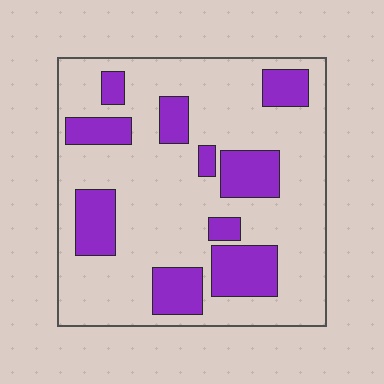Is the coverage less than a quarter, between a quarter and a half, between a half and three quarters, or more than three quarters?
Between a quarter and a half.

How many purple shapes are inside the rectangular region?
10.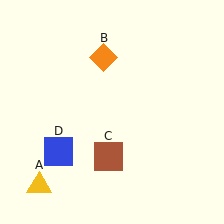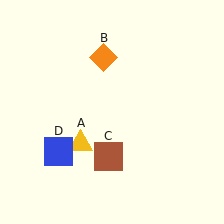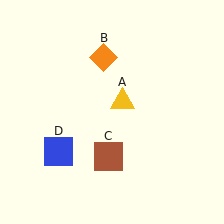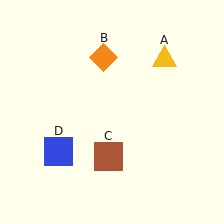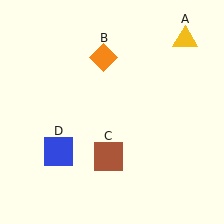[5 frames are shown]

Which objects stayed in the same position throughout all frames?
Orange diamond (object B) and brown square (object C) and blue square (object D) remained stationary.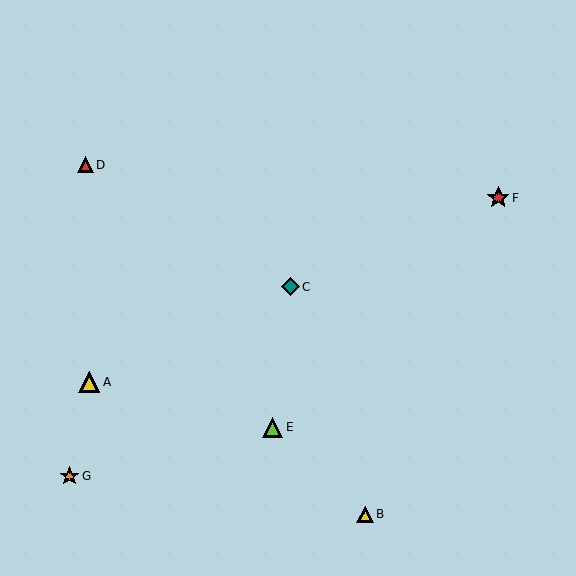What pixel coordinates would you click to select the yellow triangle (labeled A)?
Click at (89, 382) to select the yellow triangle A.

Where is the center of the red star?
The center of the red star is at (498, 198).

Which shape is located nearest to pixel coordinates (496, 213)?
The red star (labeled F) at (498, 198) is nearest to that location.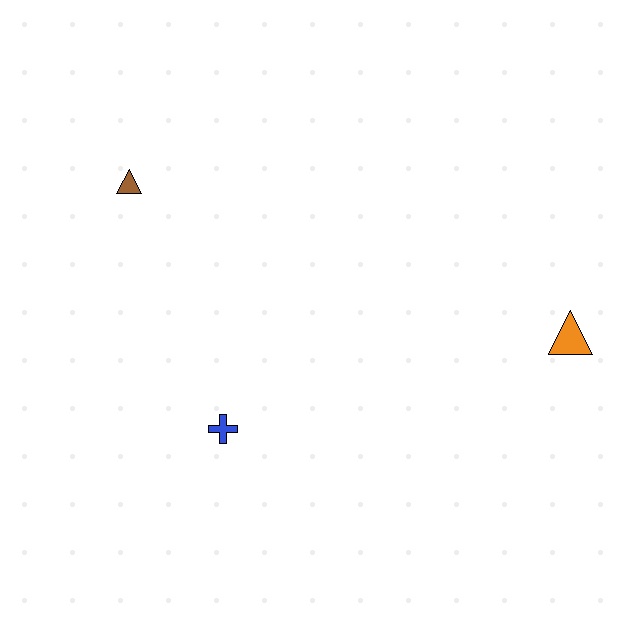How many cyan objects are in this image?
There are no cyan objects.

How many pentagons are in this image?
There are no pentagons.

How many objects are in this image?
There are 3 objects.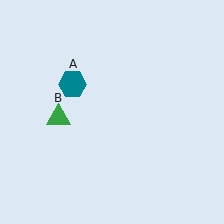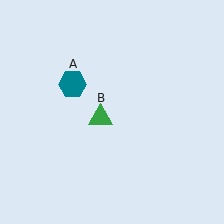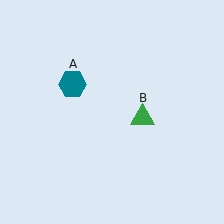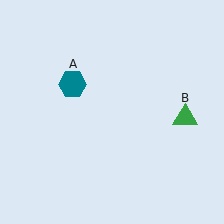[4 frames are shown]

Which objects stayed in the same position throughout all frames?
Teal hexagon (object A) remained stationary.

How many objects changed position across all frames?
1 object changed position: green triangle (object B).